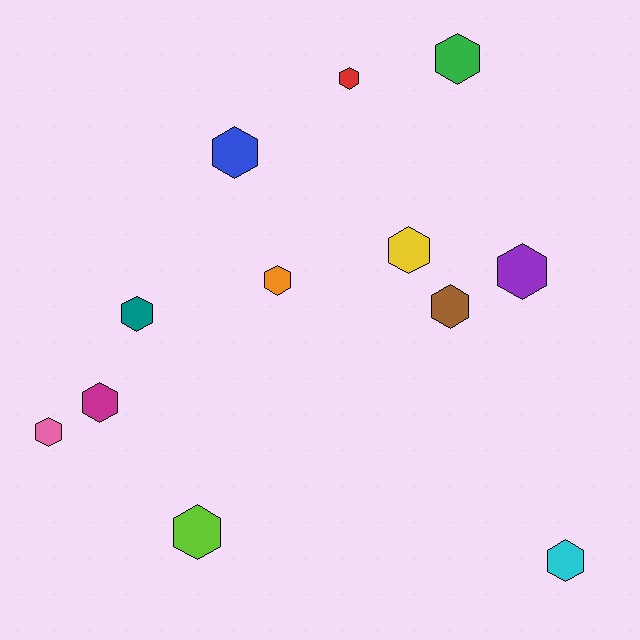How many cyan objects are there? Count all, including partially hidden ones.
There is 1 cyan object.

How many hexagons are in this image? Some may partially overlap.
There are 12 hexagons.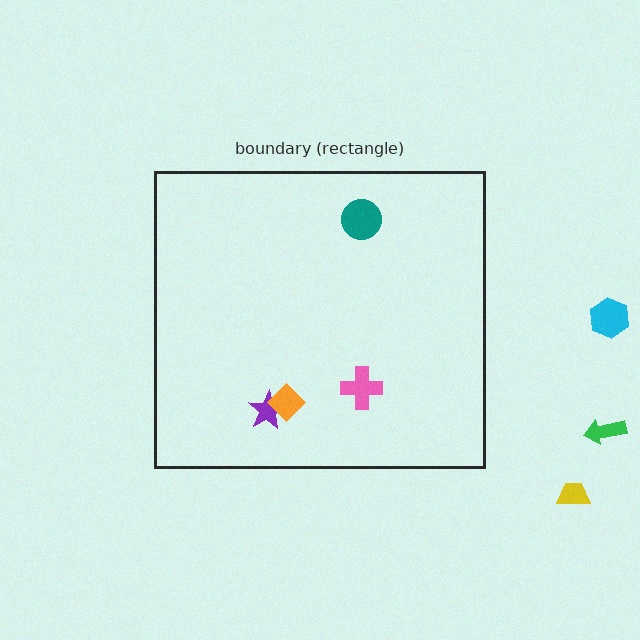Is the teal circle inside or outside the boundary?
Inside.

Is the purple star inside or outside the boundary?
Inside.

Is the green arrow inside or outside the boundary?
Outside.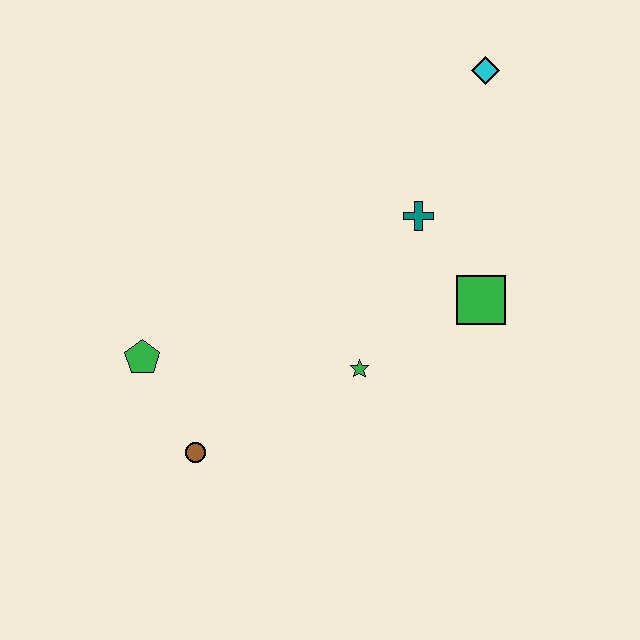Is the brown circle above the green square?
No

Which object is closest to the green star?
The green square is closest to the green star.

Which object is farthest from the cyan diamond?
The brown circle is farthest from the cyan diamond.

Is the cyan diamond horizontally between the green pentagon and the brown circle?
No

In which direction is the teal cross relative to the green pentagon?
The teal cross is to the right of the green pentagon.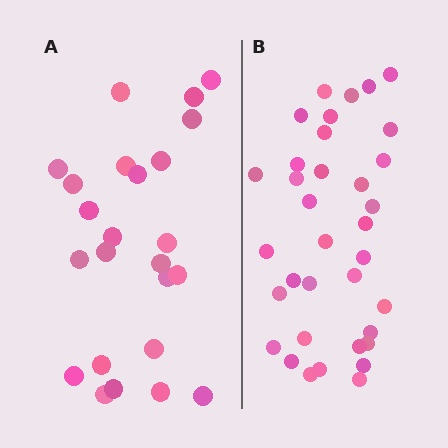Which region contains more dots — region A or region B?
Region B (the right region) has more dots.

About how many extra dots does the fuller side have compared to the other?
Region B has roughly 12 or so more dots than region A.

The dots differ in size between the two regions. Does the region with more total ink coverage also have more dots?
No. Region A has more total ink coverage because its dots are larger, but region B actually contains more individual dots. Total area can be misleading — the number of items is what matters here.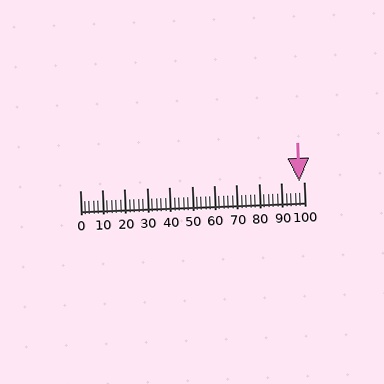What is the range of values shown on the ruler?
The ruler shows values from 0 to 100.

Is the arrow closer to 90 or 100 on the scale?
The arrow is closer to 100.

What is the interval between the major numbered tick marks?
The major tick marks are spaced 10 units apart.